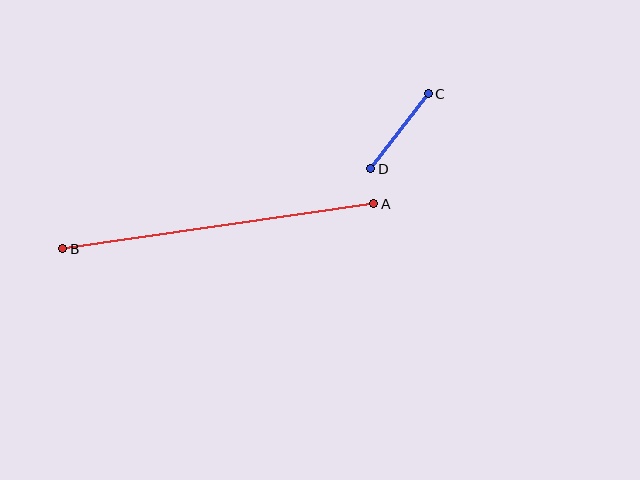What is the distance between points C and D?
The distance is approximately 95 pixels.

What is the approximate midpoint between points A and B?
The midpoint is at approximately (218, 226) pixels.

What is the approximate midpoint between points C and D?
The midpoint is at approximately (399, 131) pixels.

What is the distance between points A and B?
The distance is approximately 314 pixels.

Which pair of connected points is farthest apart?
Points A and B are farthest apart.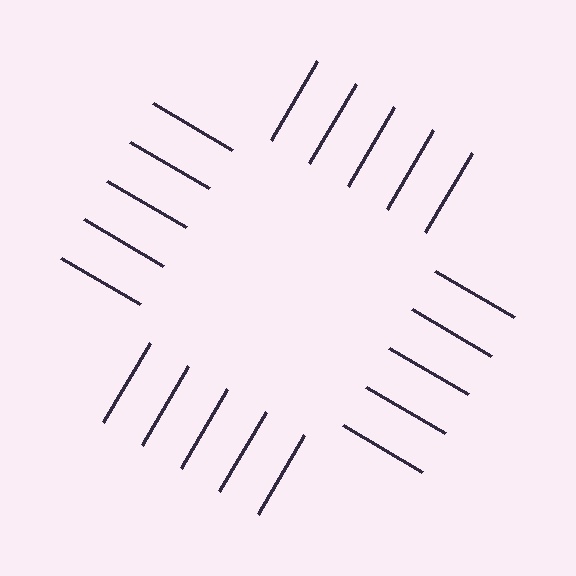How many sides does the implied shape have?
4 sides — the line-ends trace a square.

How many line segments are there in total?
20 — 5 along each of the 4 edges.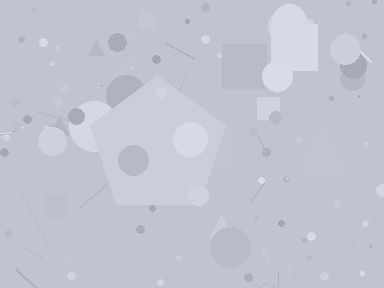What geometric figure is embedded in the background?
A pentagon is embedded in the background.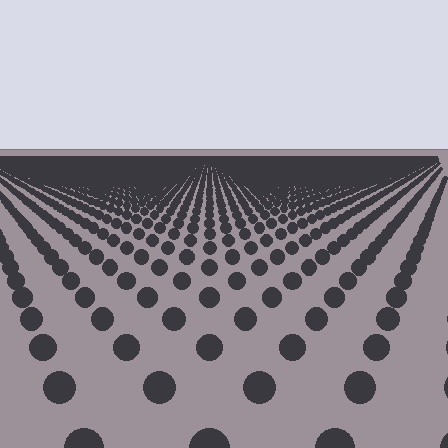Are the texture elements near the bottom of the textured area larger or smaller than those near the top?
Larger. Near the bottom, elements are closer to the viewer and appear at a bigger on-screen size.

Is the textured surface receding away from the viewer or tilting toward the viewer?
The surface is receding away from the viewer. Texture elements get smaller and denser toward the top.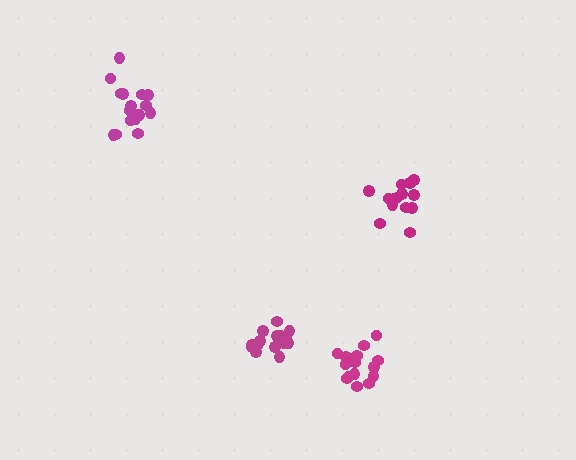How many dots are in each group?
Group 1: 16 dots, Group 2: 14 dots, Group 3: 18 dots, Group 4: 17 dots (65 total).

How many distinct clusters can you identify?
There are 4 distinct clusters.